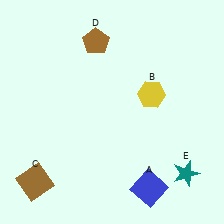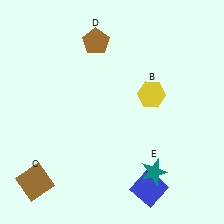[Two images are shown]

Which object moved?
The teal star (E) moved left.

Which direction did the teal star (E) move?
The teal star (E) moved left.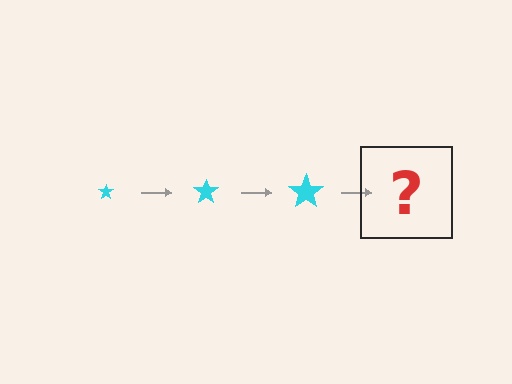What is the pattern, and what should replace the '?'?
The pattern is that the star gets progressively larger each step. The '?' should be a cyan star, larger than the previous one.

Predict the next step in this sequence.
The next step is a cyan star, larger than the previous one.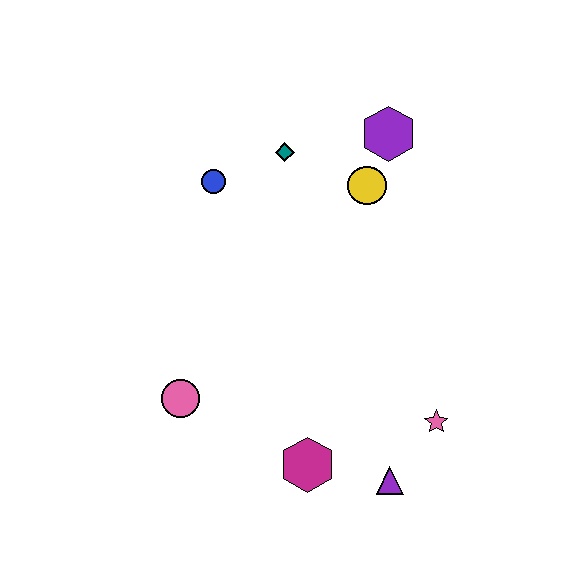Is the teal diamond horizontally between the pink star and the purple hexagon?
No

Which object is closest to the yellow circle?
The purple hexagon is closest to the yellow circle.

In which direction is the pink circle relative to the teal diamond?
The pink circle is below the teal diamond.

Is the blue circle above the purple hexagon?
No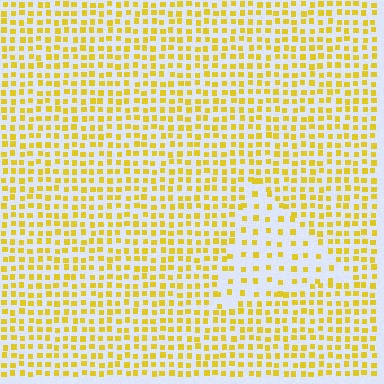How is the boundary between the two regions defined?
The boundary is defined by a change in element density (approximately 2.0x ratio). All elements are the same color, size, and shape.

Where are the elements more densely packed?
The elements are more densely packed outside the triangle boundary.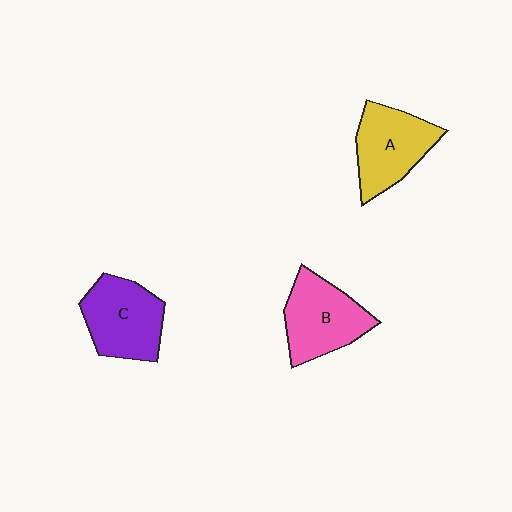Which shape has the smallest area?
Shape A (yellow).